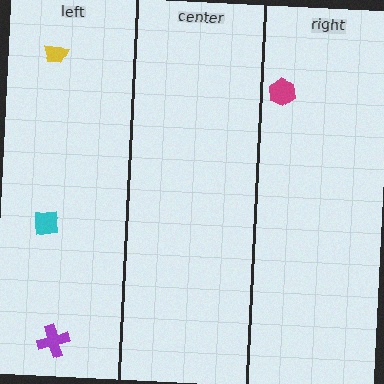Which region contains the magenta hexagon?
The right region.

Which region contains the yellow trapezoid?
The left region.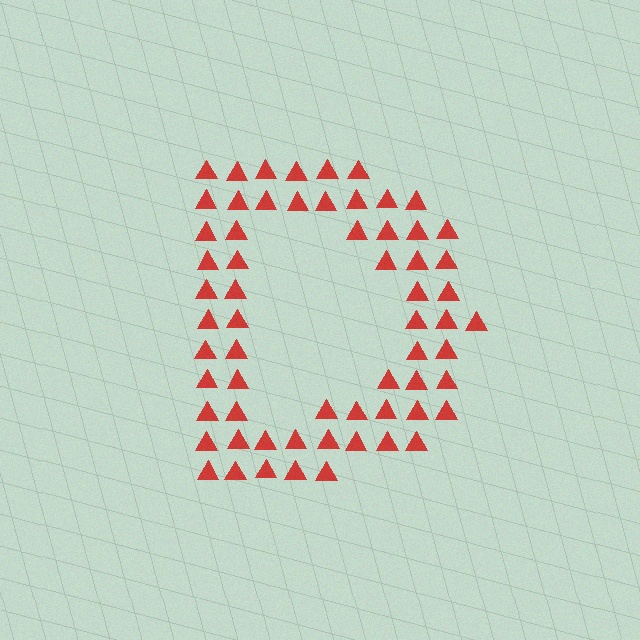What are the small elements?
The small elements are triangles.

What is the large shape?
The large shape is the letter D.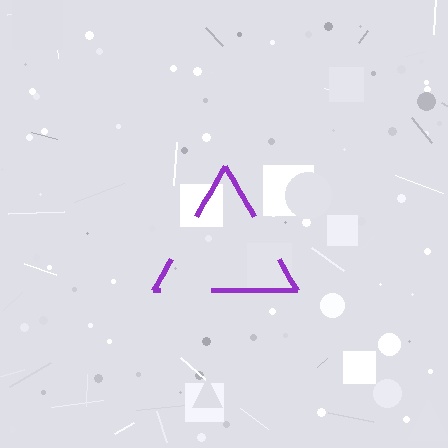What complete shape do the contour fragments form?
The contour fragments form a triangle.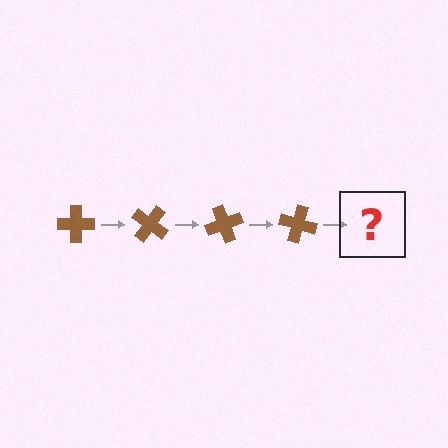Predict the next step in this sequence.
The next step is a brown cross rotated 140 degrees.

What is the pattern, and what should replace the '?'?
The pattern is that the cross rotates 35 degrees each step. The '?' should be a brown cross rotated 140 degrees.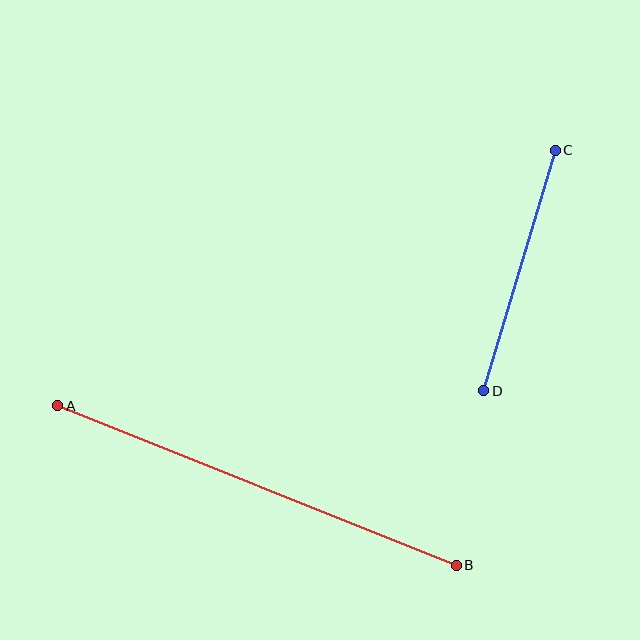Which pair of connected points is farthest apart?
Points A and B are farthest apart.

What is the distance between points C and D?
The distance is approximately 251 pixels.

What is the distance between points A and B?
The distance is approximately 429 pixels.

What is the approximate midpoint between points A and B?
The midpoint is at approximately (257, 486) pixels.